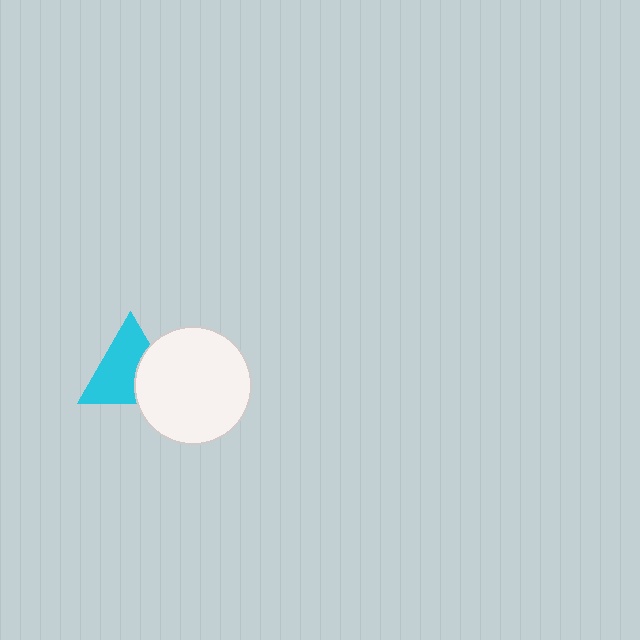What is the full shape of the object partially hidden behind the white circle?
The partially hidden object is a cyan triangle.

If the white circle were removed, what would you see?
You would see the complete cyan triangle.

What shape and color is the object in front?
The object in front is a white circle.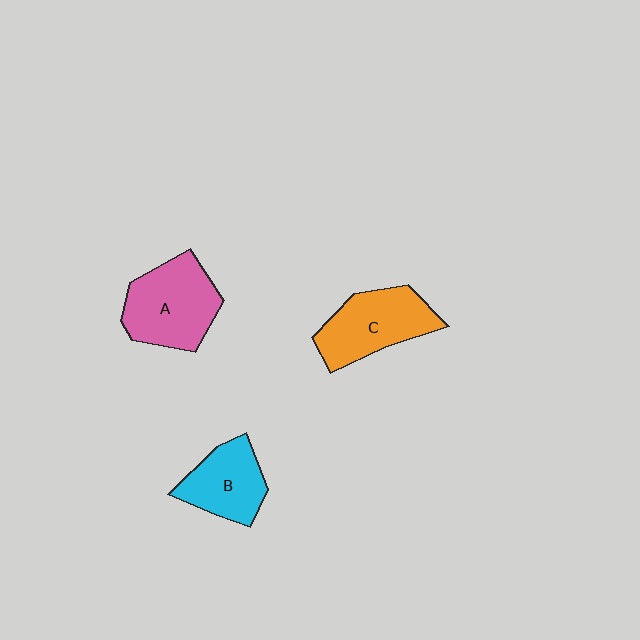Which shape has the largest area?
Shape A (pink).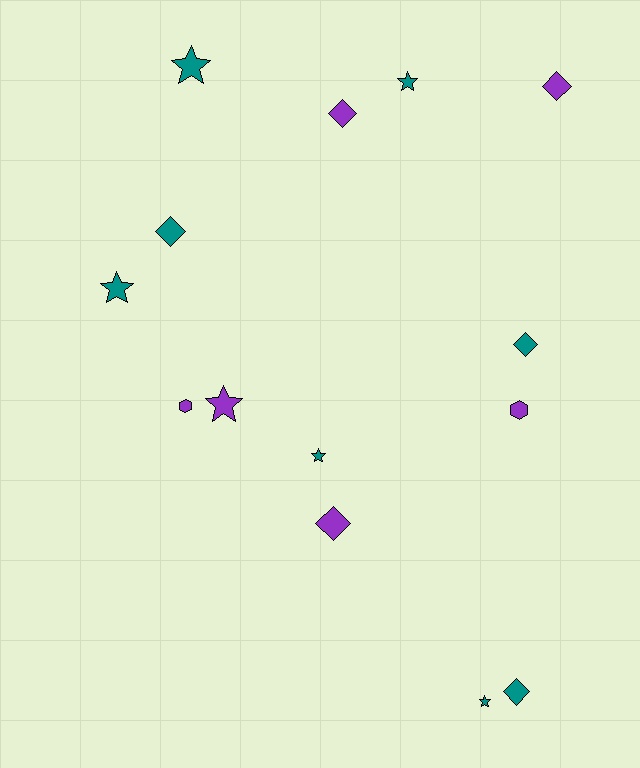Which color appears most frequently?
Teal, with 8 objects.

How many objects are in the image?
There are 14 objects.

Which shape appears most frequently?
Star, with 6 objects.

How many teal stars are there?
There are 5 teal stars.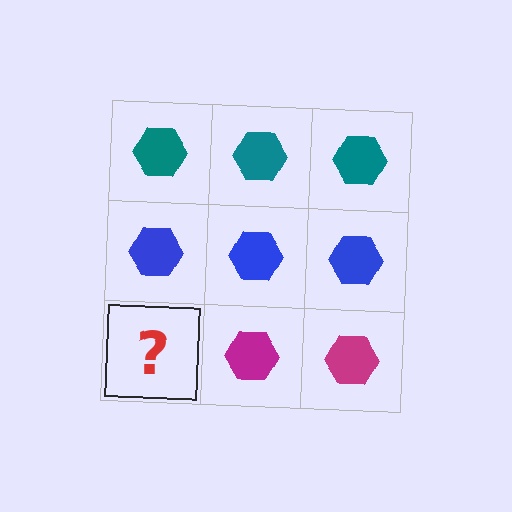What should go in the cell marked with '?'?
The missing cell should contain a magenta hexagon.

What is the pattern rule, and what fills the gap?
The rule is that each row has a consistent color. The gap should be filled with a magenta hexagon.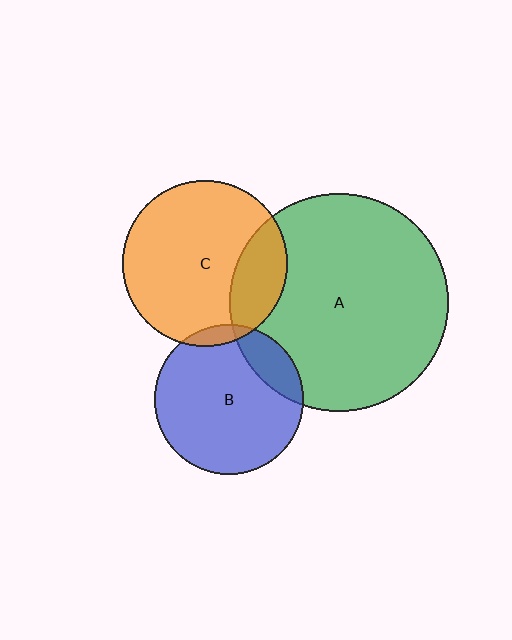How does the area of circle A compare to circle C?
Approximately 1.7 times.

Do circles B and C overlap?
Yes.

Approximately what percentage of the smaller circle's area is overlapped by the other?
Approximately 5%.